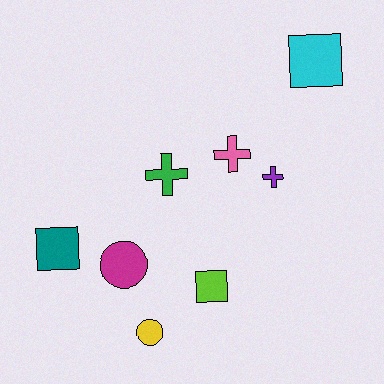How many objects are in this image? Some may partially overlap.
There are 8 objects.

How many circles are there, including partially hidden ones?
There are 2 circles.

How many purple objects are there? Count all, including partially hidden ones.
There is 1 purple object.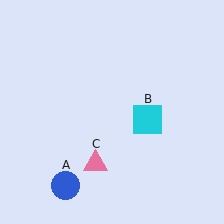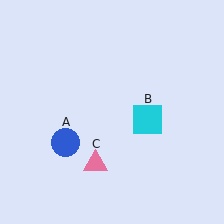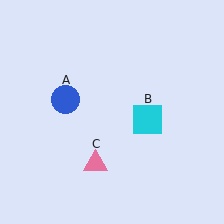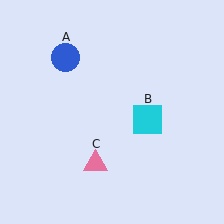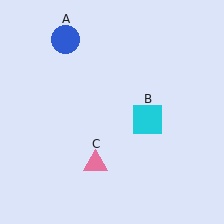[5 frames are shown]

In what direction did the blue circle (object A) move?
The blue circle (object A) moved up.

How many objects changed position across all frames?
1 object changed position: blue circle (object A).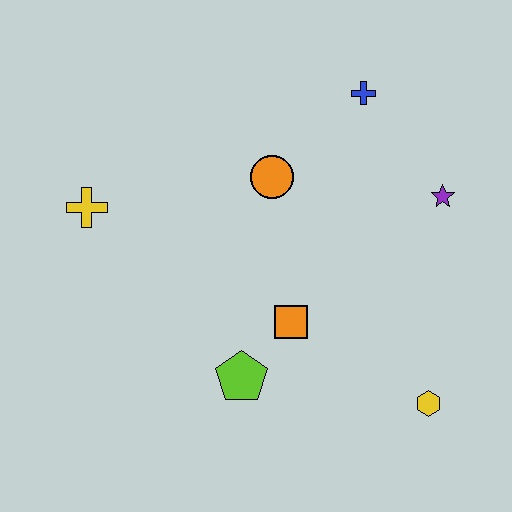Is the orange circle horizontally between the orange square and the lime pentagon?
Yes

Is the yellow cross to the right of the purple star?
No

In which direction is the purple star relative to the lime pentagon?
The purple star is to the right of the lime pentagon.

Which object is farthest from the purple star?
The yellow cross is farthest from the purple star.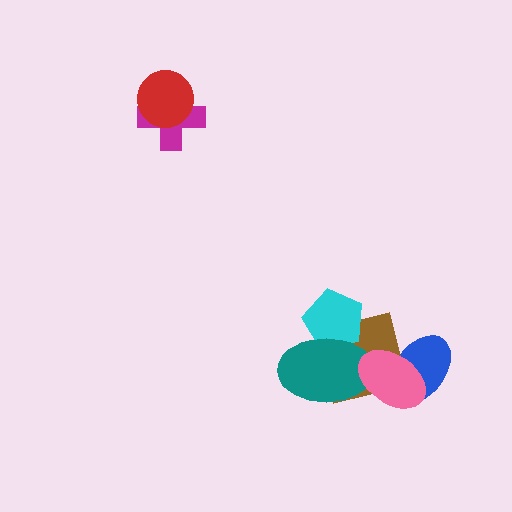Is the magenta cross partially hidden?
Yes, it is partially covered by another shape.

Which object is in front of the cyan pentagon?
The teal ellipse is in front of the cyan pentagon.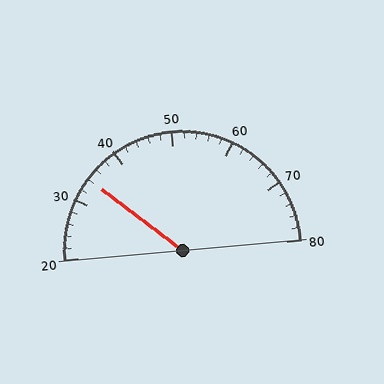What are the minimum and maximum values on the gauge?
The gauge ranges from 20 to 80.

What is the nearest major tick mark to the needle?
The nearest major tick mark is 30.